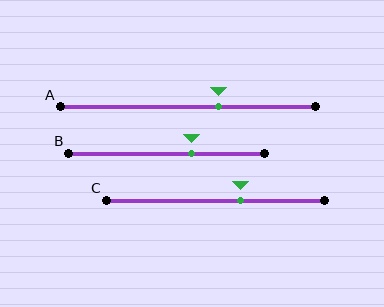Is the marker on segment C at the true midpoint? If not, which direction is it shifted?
No, the marker on segment C is shifted to the right by about 11% of the segment length.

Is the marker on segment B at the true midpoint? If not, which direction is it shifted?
No, the marker on segment B is shifted to the right by about 13% of the segment length.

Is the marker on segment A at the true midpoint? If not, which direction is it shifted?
No, the marker on segment A is shifted to the right by about 12% of the segment length.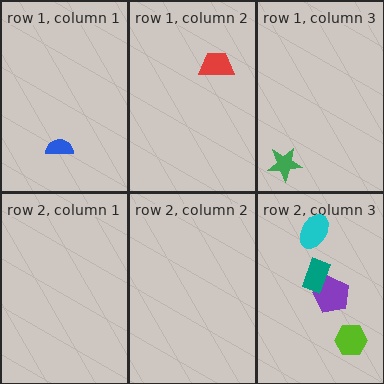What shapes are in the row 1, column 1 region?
The blue semicircle.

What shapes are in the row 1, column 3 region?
The green star.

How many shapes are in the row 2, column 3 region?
4.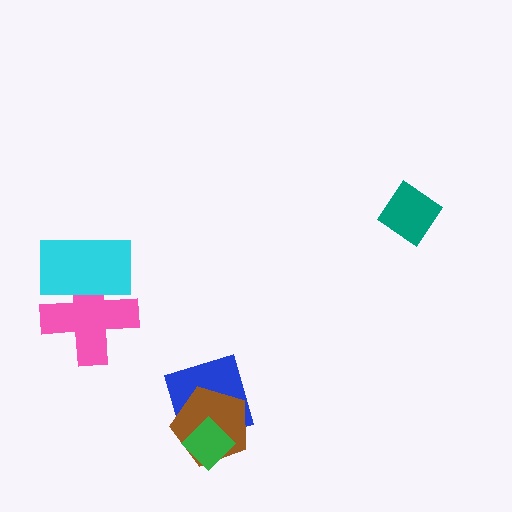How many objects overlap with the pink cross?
1 object overlaps with the pink cross.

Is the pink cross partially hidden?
Yes, it is partially covered by another shape.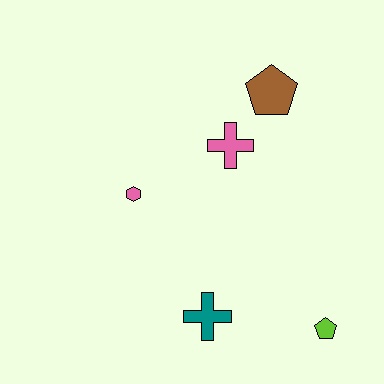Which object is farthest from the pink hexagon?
The lime pentagon is farthest from the pink hexagon.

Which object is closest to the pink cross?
The brown pentagon is closest to the pink cross.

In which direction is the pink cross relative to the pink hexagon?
The pink cross is to the right of the pink hexagon.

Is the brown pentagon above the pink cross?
Yes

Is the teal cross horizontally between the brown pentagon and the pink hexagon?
Yes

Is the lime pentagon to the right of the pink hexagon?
Yes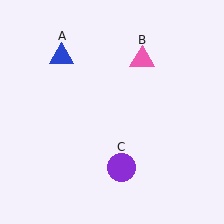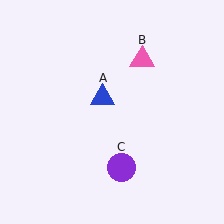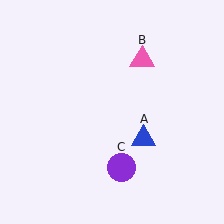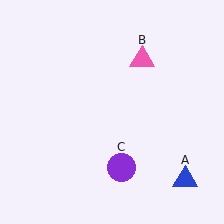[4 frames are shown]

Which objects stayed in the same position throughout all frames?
Pink triangle (object B) and purple circle (object C) remained stationary.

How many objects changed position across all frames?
1 object changed position: blue triangle (object A).